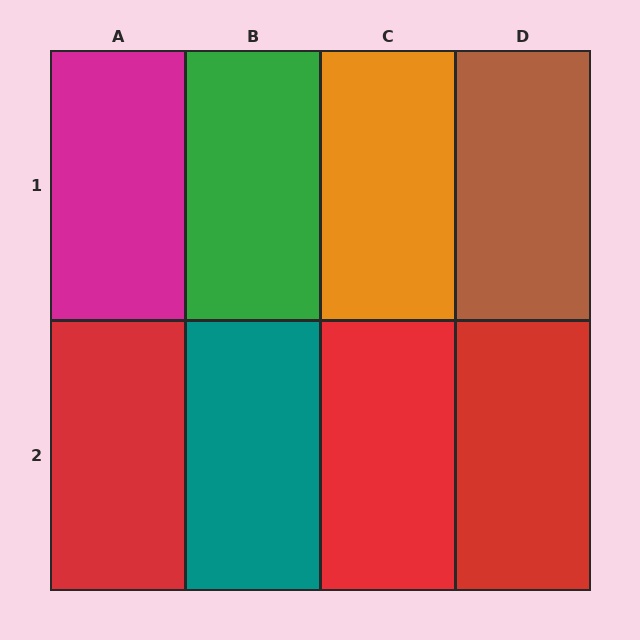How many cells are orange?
1 cell is orange.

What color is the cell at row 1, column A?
Magenta.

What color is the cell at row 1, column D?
Brown.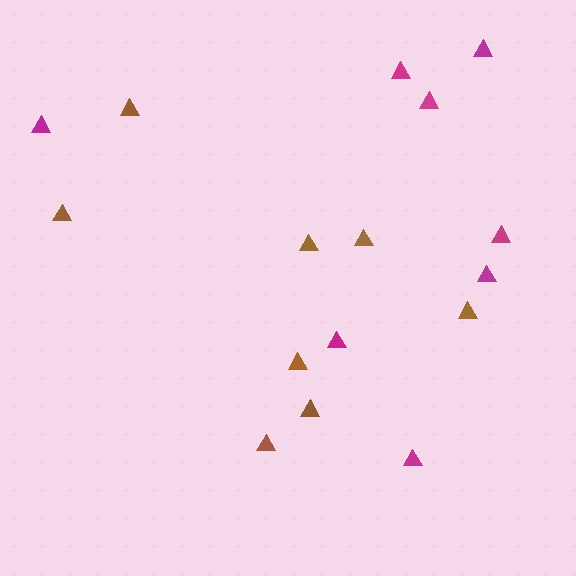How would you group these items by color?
There are 2 groups: one group of brown triangles (8) and one group of magenta triangles (8).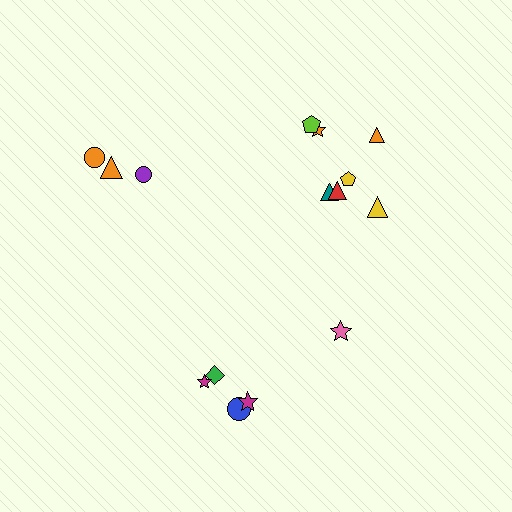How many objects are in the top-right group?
There are 7 objects.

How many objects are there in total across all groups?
There are 15 objects.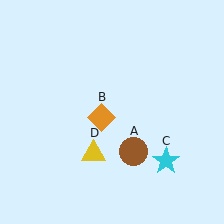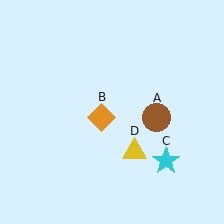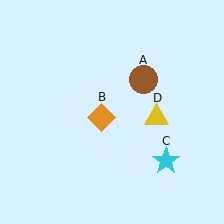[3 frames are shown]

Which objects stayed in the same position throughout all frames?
Orange diamond (object B) and cyan star (object C) remained stationary.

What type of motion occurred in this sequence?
The brown circle (object A), yellow triangle (object D) rotated counterclockwise around the center of the scene.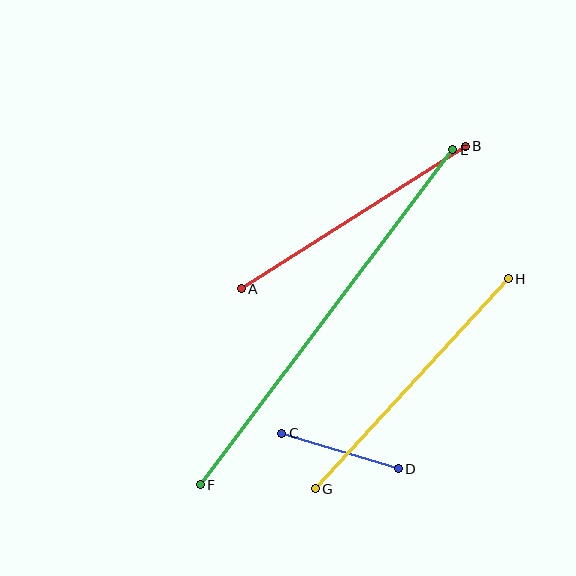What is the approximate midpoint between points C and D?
The midpoint is at approximately (340, 451) pixels.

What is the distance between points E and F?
The distance is approximately 419 pixels.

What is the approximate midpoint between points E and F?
The midpoint is at approximately (327, 317) pixels.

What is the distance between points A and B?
The distance is approximately 265 pixels.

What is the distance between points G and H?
The distance is approximately 285 pixels.